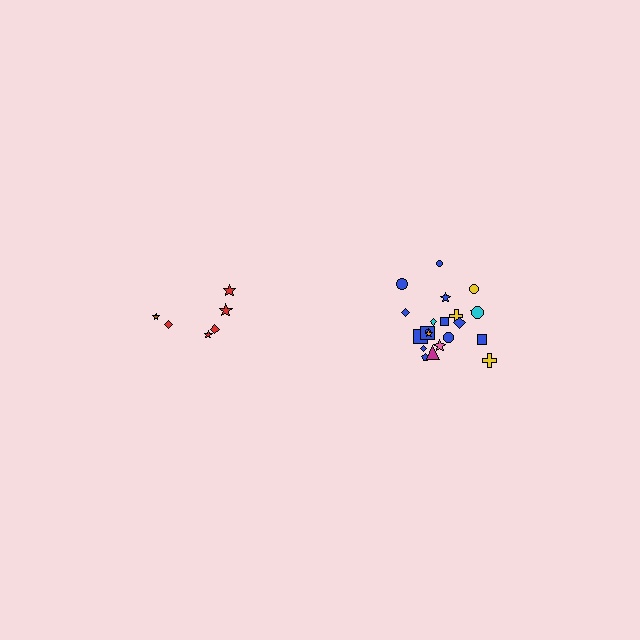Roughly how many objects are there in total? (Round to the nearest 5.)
Roughly 30 objects in total.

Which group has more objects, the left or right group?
The right group.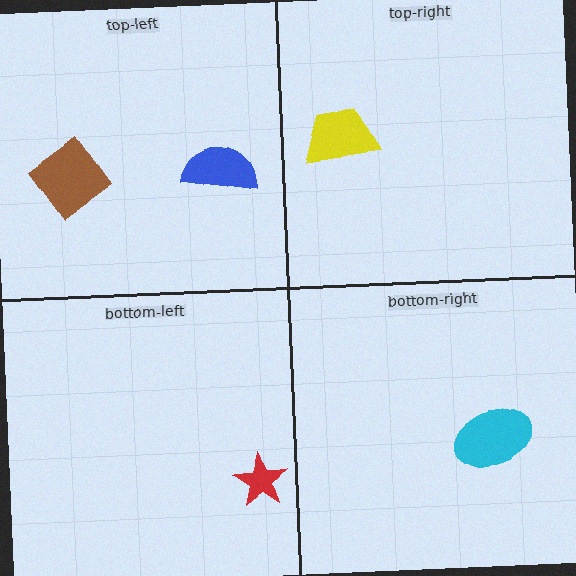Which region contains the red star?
The bottom-left region.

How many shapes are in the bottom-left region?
1.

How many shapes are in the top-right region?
1.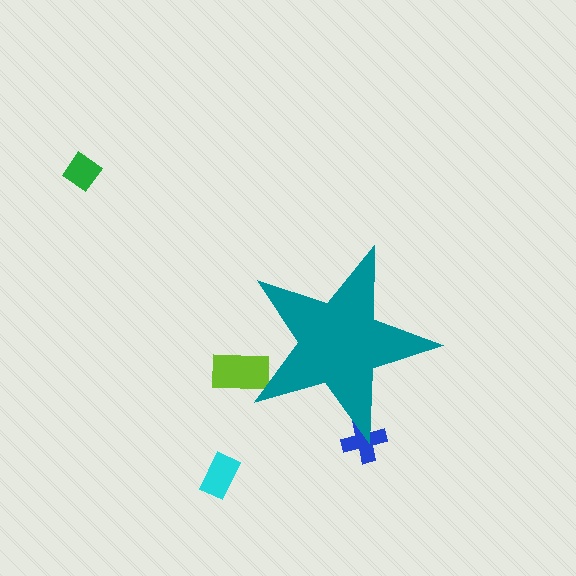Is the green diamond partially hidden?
No, the green diamond is fully visible.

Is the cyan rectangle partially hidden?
No, the cyan rectangle is fully visible.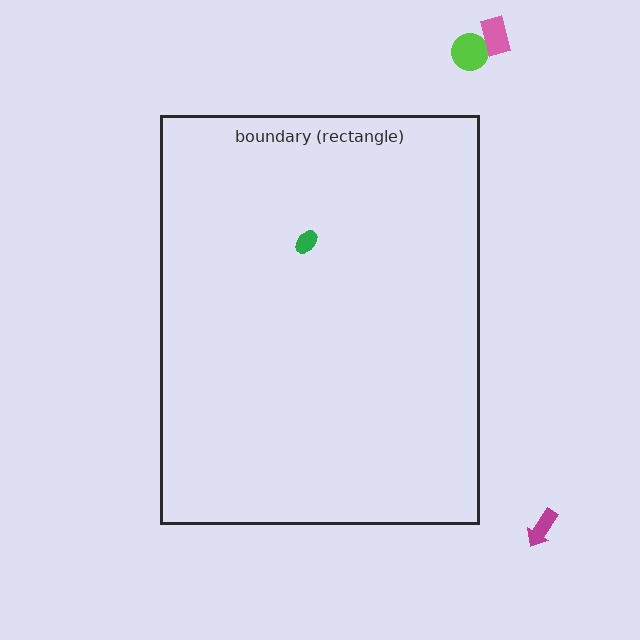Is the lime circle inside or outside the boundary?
Outside.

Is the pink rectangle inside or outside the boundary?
Outside.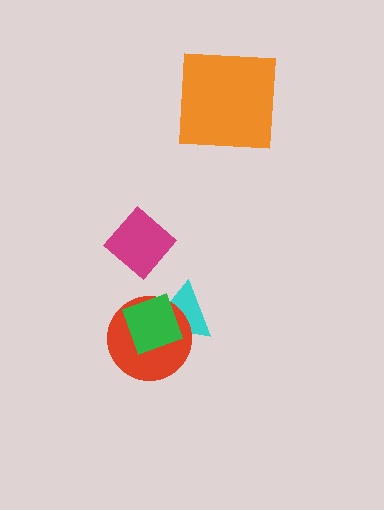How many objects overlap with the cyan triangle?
2 objects overlap with the cyan triangle.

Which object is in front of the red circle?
The green diamond is in front of the red circle.